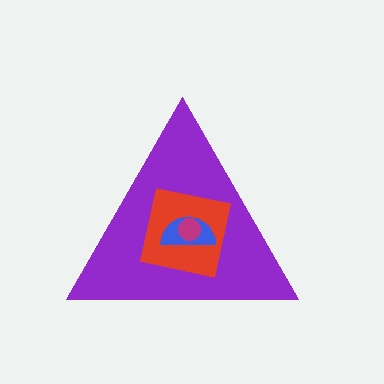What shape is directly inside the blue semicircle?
The magenta circle.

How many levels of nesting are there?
4.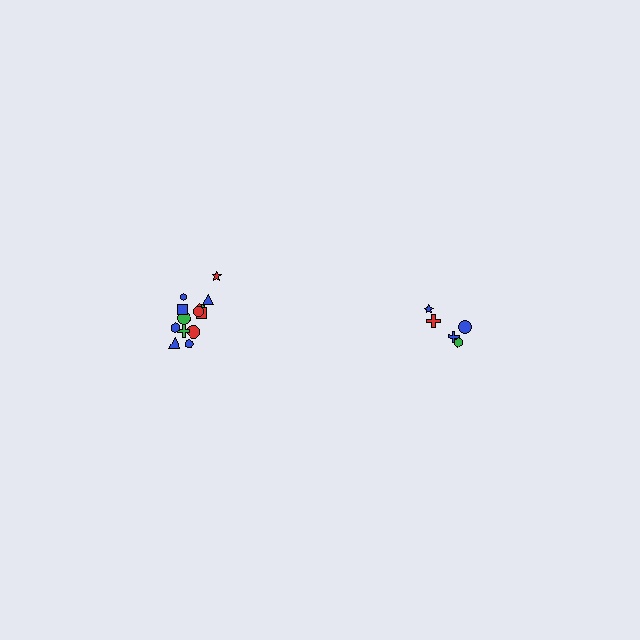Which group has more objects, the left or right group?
The left group.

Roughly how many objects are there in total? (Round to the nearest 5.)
Roughly 20 objects in total.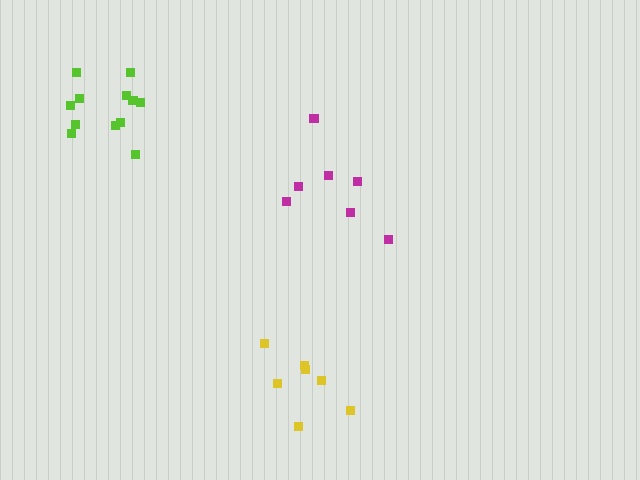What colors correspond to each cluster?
The clusters are colored: yellow, magenta, lime.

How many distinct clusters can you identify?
There are 3 distinct clusters.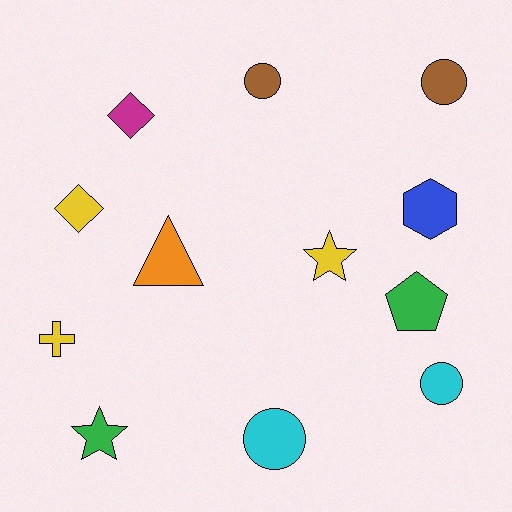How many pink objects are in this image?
There are no pink objects.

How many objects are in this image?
There are 12 objects.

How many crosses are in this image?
There is 1 cross.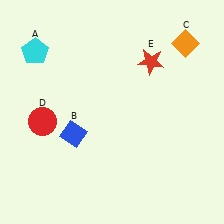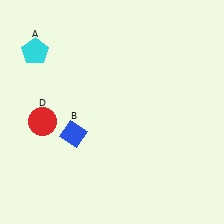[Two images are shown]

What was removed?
The orange diamond (C), the red star (E) were removed in Image 2.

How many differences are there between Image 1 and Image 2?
There are 2 differences between the two images.